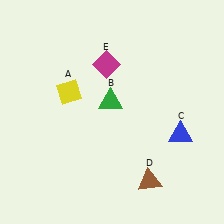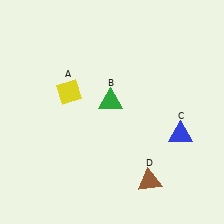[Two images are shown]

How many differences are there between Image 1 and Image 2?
There is 1 difference between the two images.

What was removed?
The magenta diamond (E) was removed in Image 2.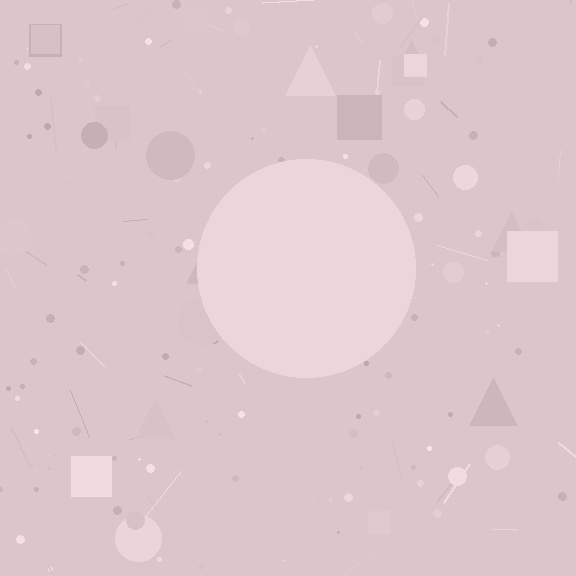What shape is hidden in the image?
A circle is hidden in the image.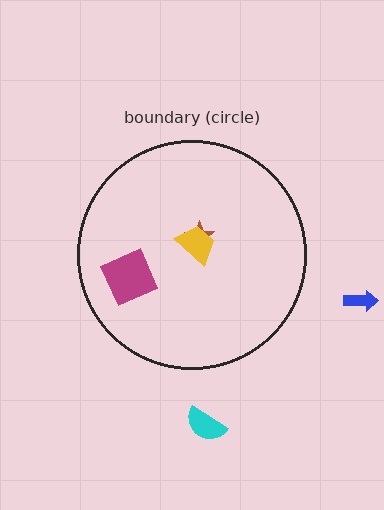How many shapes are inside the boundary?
3 inside, 2 outside.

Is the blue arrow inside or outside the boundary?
Outside.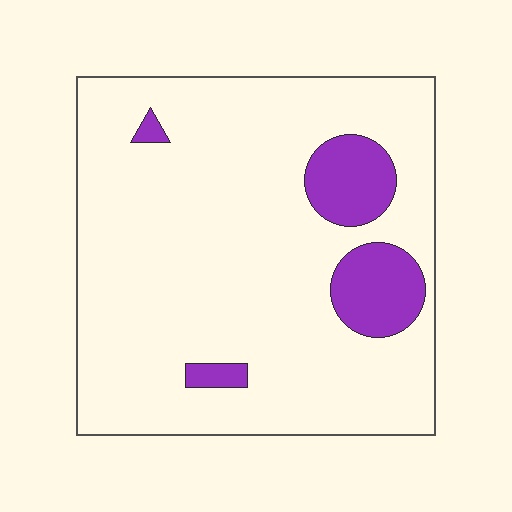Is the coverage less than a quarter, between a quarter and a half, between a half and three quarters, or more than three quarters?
Less than a quarter.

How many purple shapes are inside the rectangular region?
4.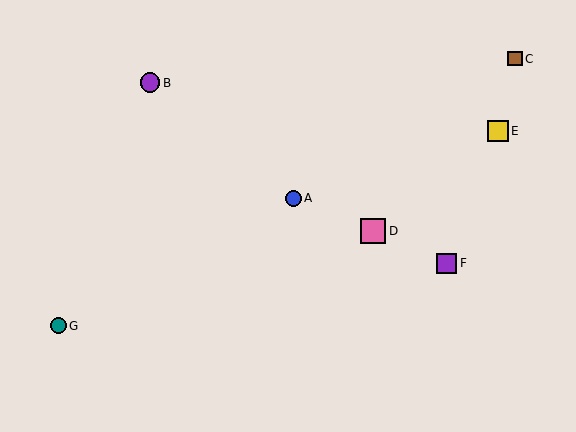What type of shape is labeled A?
Shape A is a blue circle.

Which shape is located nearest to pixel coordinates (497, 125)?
The yellow square (labeled E) at (498, 131) is nearest to that location.